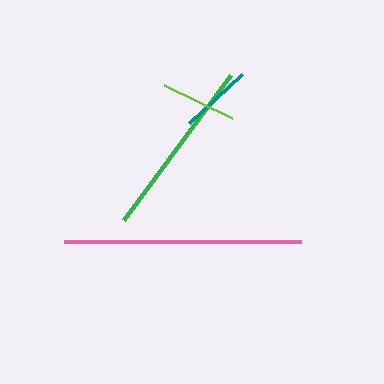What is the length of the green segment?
The green segment is approximately 180 pixels long.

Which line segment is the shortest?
The teal line is the shortest at approximately 72 pixels.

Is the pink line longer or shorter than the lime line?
The pink line is longer than the lime line.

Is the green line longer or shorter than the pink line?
The pink line is longer than the green line.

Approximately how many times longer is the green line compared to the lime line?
The green line is approximately 2.4 times the length of the lime line.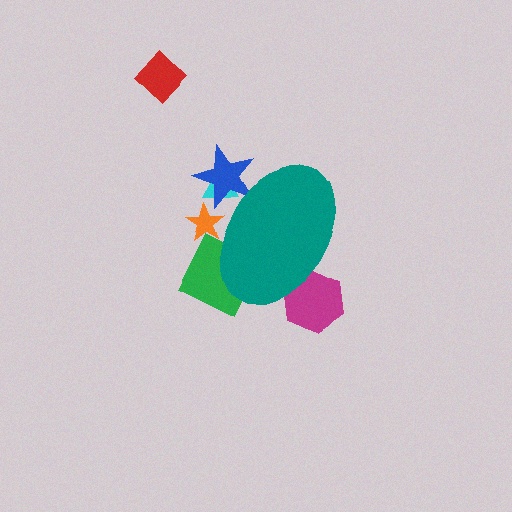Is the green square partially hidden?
Yes, the green square is partially hidden behind the teal ellipse.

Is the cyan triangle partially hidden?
Yes, the cyan triangle is partially hidden behind the teal ellipse.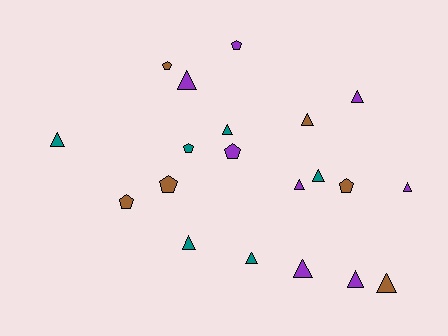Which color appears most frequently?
Purple, with 8 objects.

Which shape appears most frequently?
Triangle, with 13 objects.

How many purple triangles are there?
There are 6 purple triangles.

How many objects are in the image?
There are 20 objects.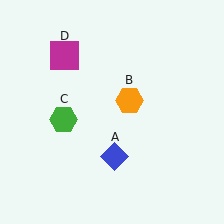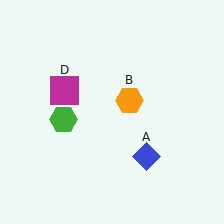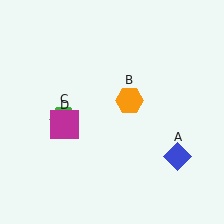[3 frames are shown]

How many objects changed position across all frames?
2 objects changed position: blue diamond (object A), magenta square (object D).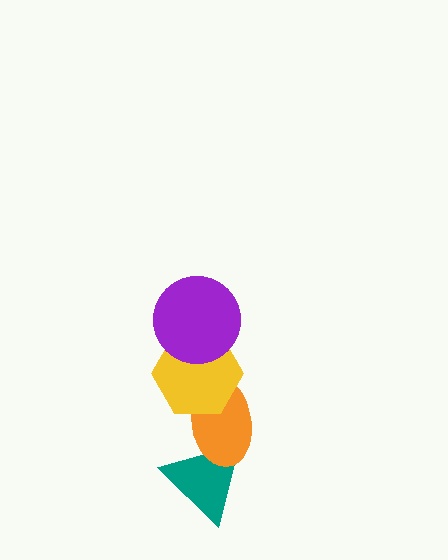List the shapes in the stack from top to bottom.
From top to bottom: the purple circle, the yellow hexagon, the orange ellipse, the teal triangle.